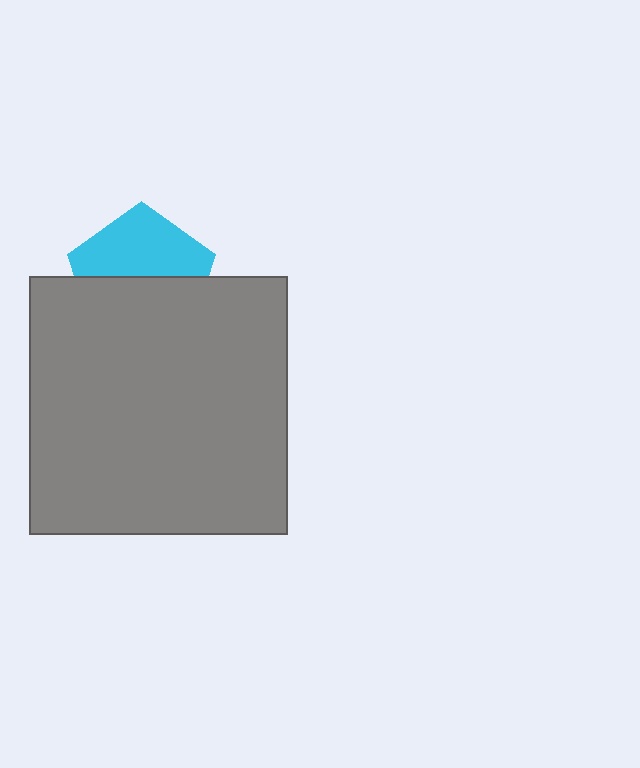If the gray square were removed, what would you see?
You would see the complete cyan pentagon.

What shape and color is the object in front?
The object in front is a gray square.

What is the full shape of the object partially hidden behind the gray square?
The partially hidden object is a cyan pentagon.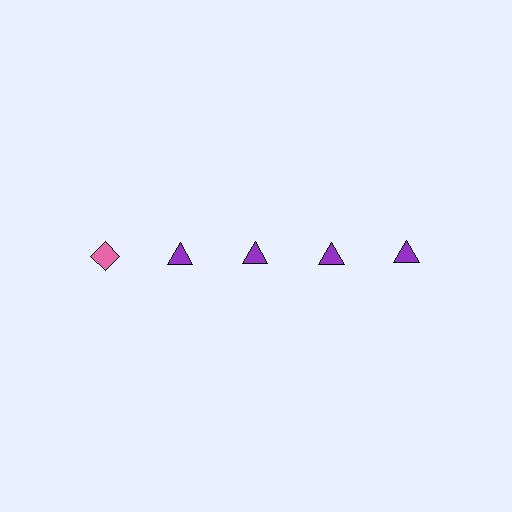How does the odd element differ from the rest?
It differs in both color (pink instead of purple) and shape (diamond instead of triangle).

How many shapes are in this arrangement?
There are 5 shapes arranged in a grid pattern.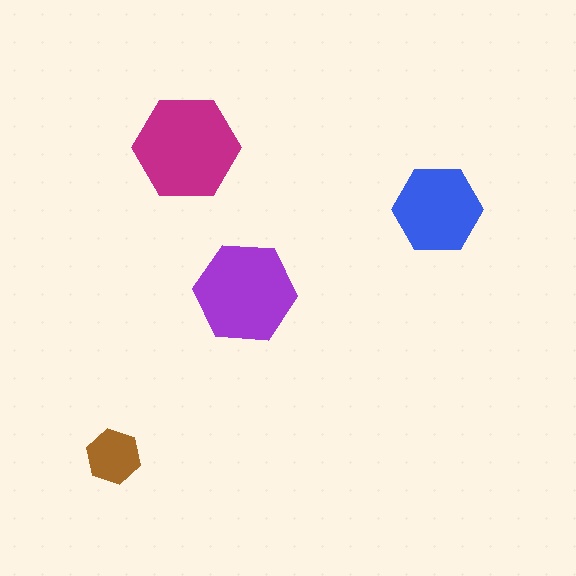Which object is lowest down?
The brown hexagon is bottommost.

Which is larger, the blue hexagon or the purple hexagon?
The purple one.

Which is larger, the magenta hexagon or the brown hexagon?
The magenta one.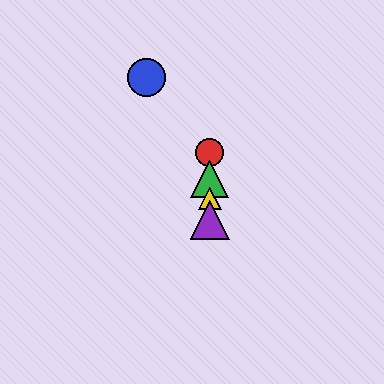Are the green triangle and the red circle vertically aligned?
Yes, both are at x≈210.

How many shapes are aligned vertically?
4 shapes (the red circle, the green triangle, the yellow triangle, the purple triangle) are aligned vertically.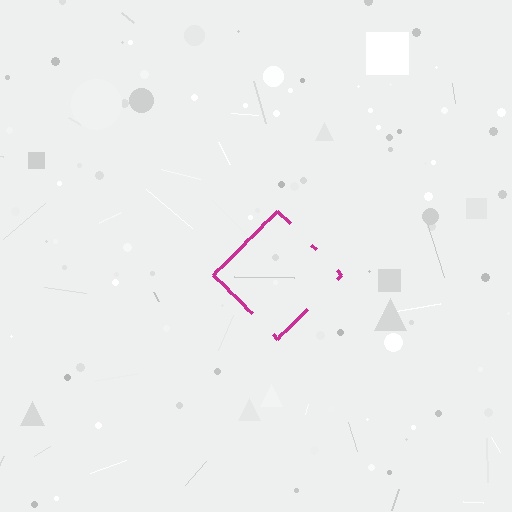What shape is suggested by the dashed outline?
The dashed outline suggests a diamond.